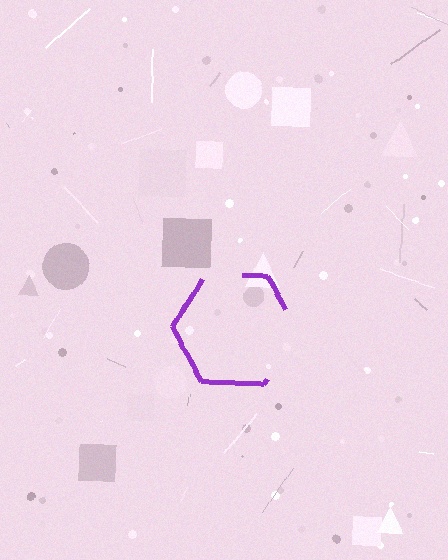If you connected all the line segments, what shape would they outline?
They would outline a hexagon.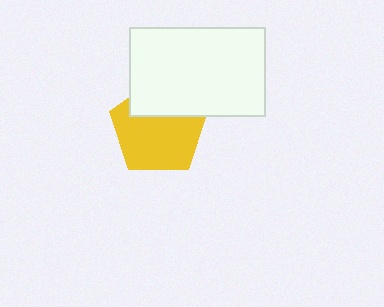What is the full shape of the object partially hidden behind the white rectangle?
The partially hidden object is a yellow pentagon.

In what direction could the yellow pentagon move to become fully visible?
The yellow pentagon could move down. That would shift it out from behind the white rectangle entirely.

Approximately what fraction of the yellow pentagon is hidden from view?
Roughly 32% of the yellow pentagon is hidden behind the white rectangle.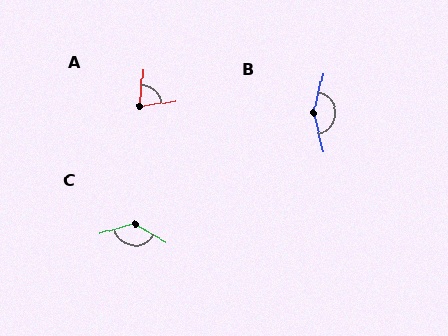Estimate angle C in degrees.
Approximately 133 degrees.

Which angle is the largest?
B, at approximately 153 degrees.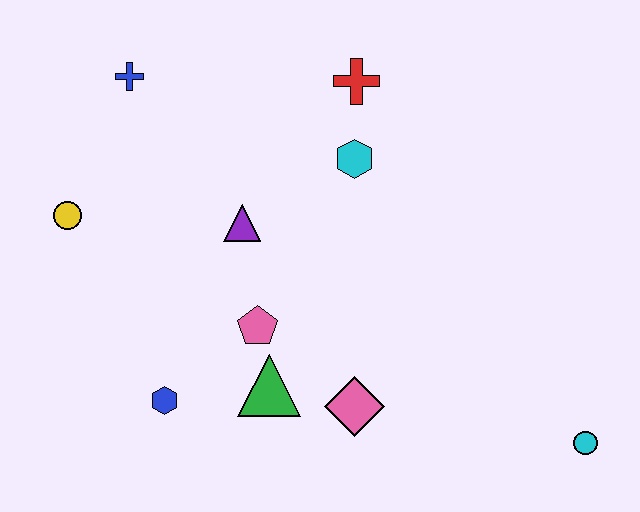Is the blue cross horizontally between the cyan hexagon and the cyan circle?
No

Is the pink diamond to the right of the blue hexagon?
Yes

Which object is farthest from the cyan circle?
The blue cross is farthest from the cyan circle.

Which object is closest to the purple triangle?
The pink pentagon is closest to the purple triangle.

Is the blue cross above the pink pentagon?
Yes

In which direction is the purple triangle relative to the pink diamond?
The purple triangle is above the pink diamond.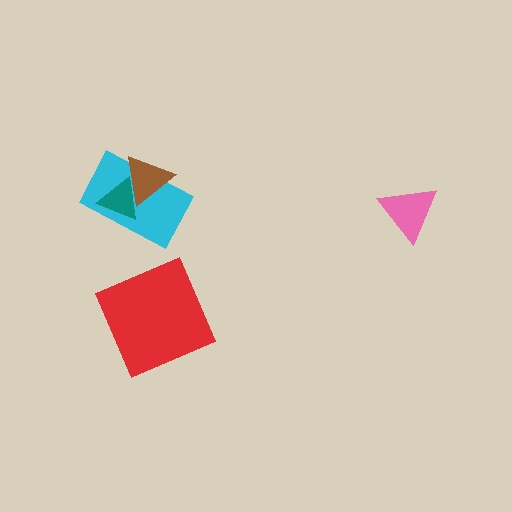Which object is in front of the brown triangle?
The teal triangle is in front of the brown triangle.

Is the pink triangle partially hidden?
No, no other shape covers it.